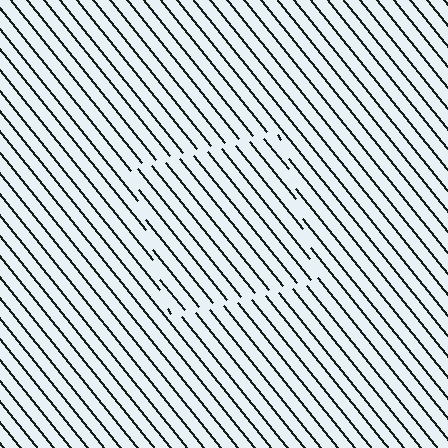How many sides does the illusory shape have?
4 sides — the line-ends trace a square.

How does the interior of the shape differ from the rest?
The interior of the shape contains the same grating, shifted by half a period — the contour is defined by the phase discontinuity where line-ends from the inner and outer gratings abut.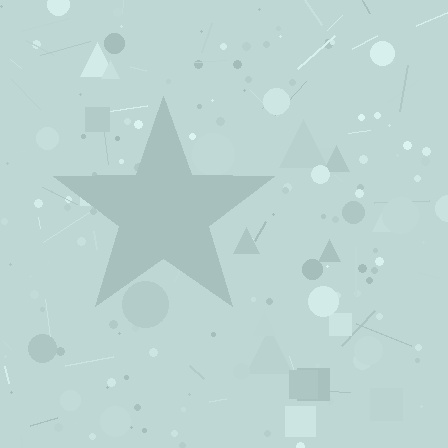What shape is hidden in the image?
A star is hidden in the image.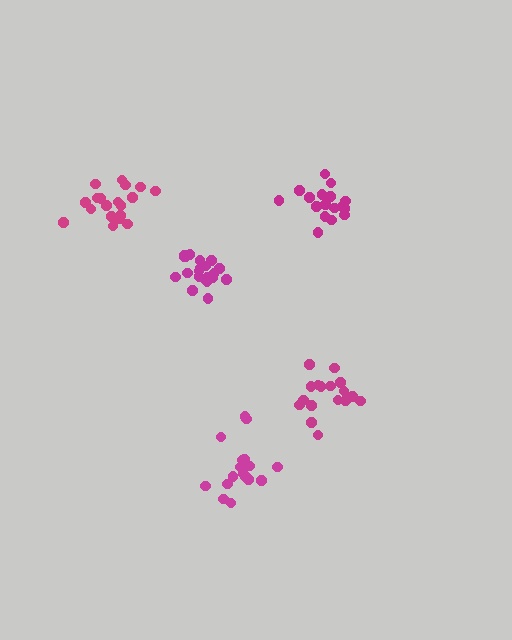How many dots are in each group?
Group 1: 17 dots, Group 2: 17 dots, Group 3: 17 dots, Group 4: 20 dots, Group 5: 21 dots (92 total).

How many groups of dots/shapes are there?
There are 5 groups.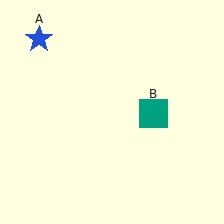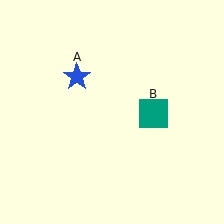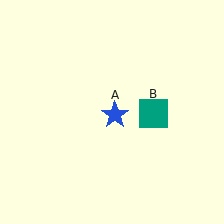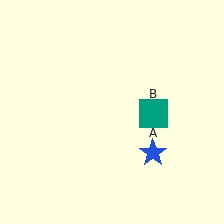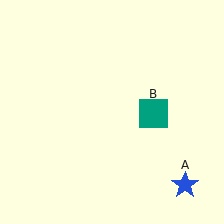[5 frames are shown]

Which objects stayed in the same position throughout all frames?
Teal square (object B) remained stationary.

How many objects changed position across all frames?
1 object changed position: blue star (object A).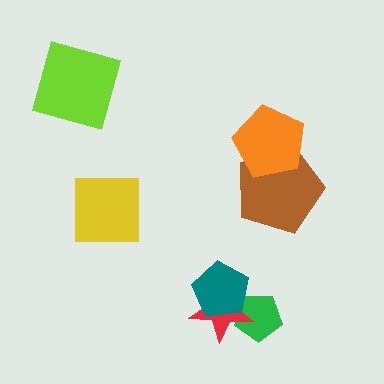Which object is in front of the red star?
The teal pentagon is in front of the red star.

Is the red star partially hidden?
Yes, it is partially covered by another shape.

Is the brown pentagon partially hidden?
Yes, it is partially covered by another shape.